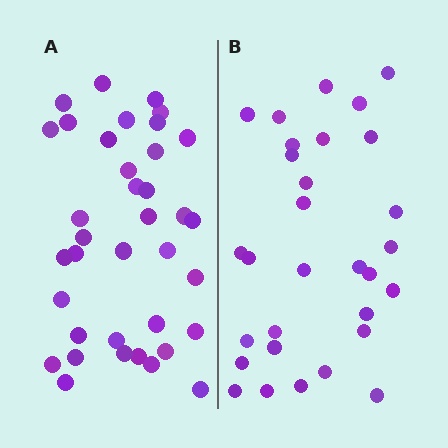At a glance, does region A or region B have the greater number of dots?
Region A (the left region) has more dots.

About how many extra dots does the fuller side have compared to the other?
Region A has roughly 8 or so more dots than region B.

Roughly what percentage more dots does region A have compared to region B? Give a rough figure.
About 25% more.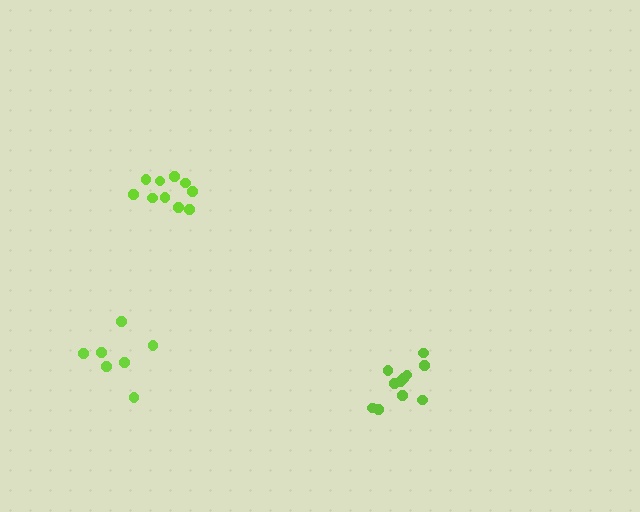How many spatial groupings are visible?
There are 3 spatial groupings.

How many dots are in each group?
Group 1: 7 dots, Group 2: 10 dots, Group 3: 11 dots (28 total).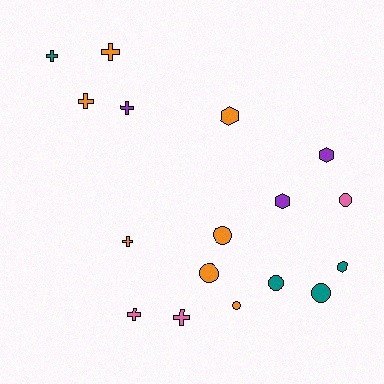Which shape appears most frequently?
Cross, with 7 objects.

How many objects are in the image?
There are 17 objects.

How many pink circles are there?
There is 1 pink circle.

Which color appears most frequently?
Orange, with 7 objects.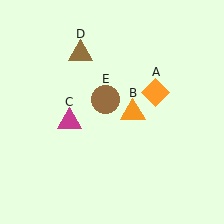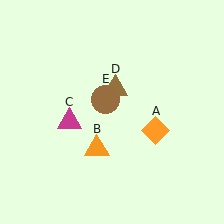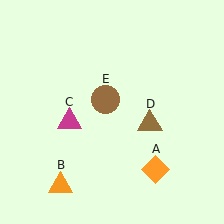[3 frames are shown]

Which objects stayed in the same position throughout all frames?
Magenta triangle (object C) and brown circle (object E) remained stationary.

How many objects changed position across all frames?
3 objects changed position: orange diamond (object A), orange triangle (object B), brown triangle (object D).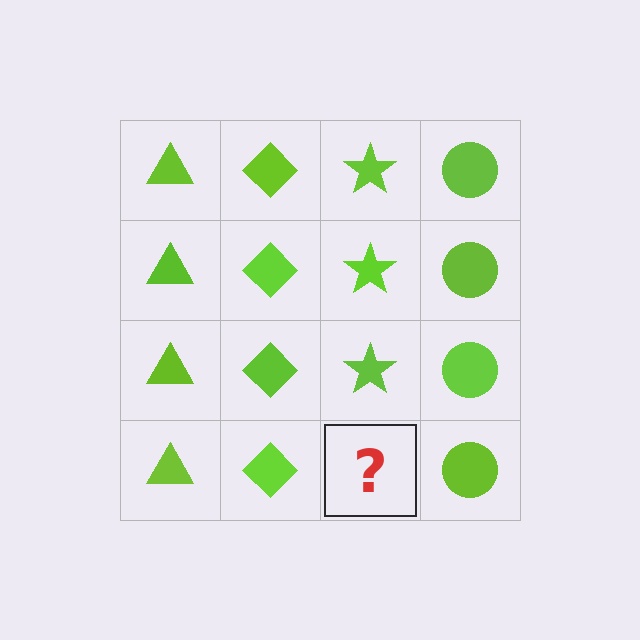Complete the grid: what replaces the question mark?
The question mark should be replaced with a lime star.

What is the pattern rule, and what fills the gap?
The rule is that each column has a consistent shape. The gap should be filled with a lime star.